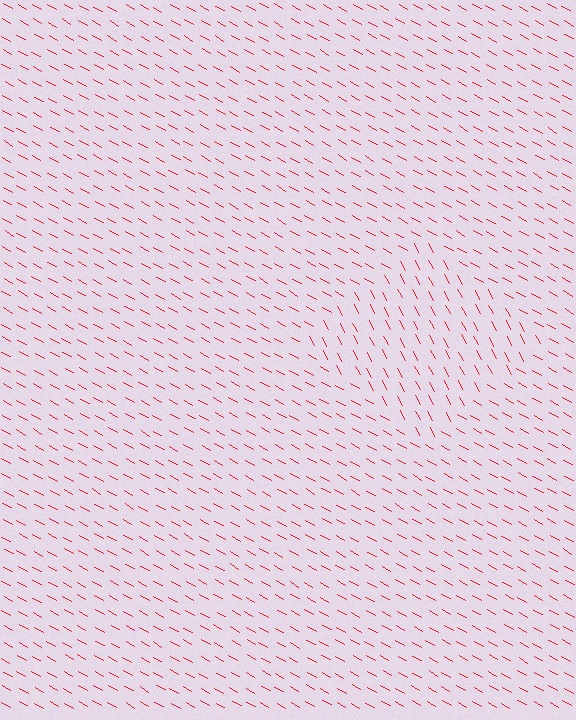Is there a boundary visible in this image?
Yes, there is a texture boundary formed by a change in line orientation.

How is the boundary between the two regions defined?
The boundary is defined purely by a change in line orientation (approximately 33 degrees difference). All lines are the same color and thickness.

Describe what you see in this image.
The image is filled with small red line segments. A diamond region in the image has lines oriented differently from the surrounding lines, creating a visible texture boundary.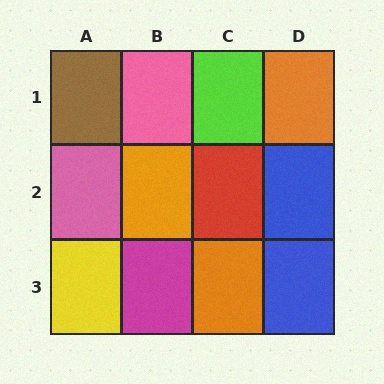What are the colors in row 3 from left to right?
Yellow, magenta, orange, blue.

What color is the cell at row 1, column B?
Pink.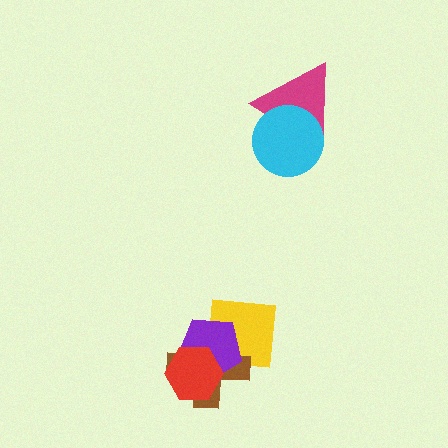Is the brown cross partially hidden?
Yes, it is partially covered by another shape.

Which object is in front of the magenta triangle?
The cyan circle is in front of the magenta triangle.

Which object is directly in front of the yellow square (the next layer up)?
The brown cross is directly in front of the yellow square.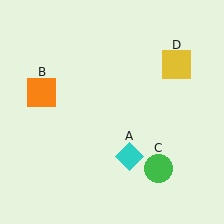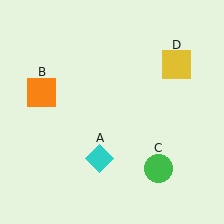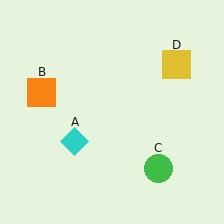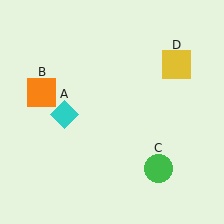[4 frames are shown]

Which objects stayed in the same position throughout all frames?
Orange square (object B) and green circle (object C) and yellow square (object D) remained stationary.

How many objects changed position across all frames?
1 object changed position: cyan diamond (object A).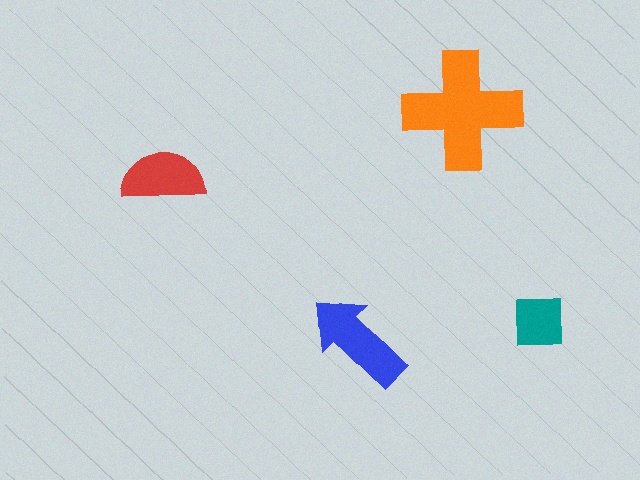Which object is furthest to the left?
The red semicircle is leftmost.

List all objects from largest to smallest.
The orange cross, the blue arrow, the red semicircle, the teal square.